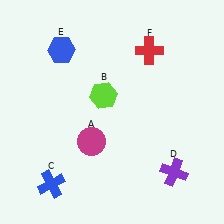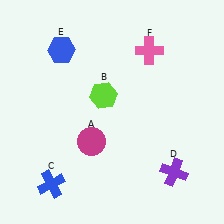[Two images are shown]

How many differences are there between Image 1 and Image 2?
There is 1 difference between the two images.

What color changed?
The cross (F) changed from red in Image 1 to pink in Image 2.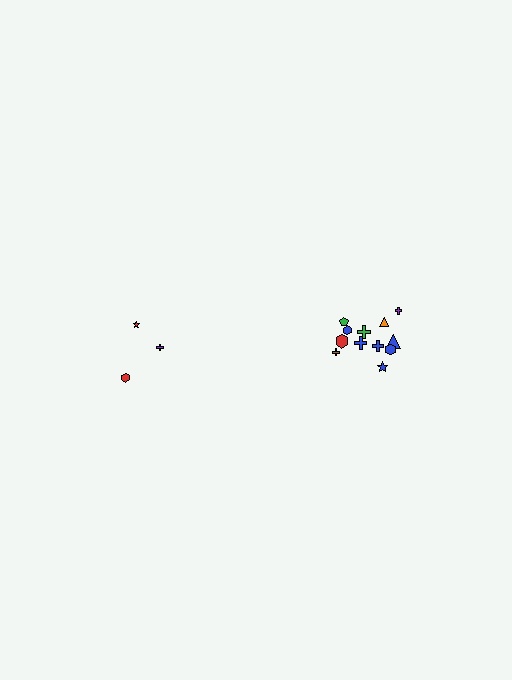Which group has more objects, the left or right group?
The right group.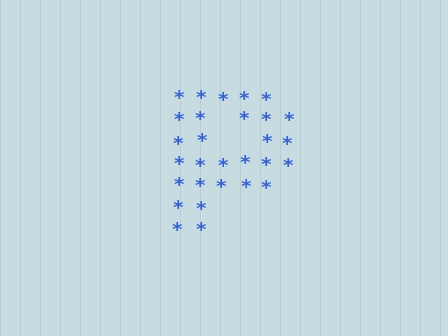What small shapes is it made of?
It is made of small asterisks.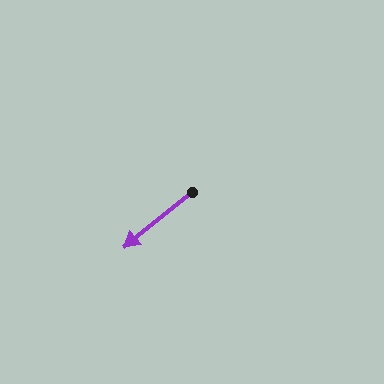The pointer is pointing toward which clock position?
Roughly 8 o'clock.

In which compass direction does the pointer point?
Southwest.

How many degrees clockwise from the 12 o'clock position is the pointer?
Approximately 231 degrees.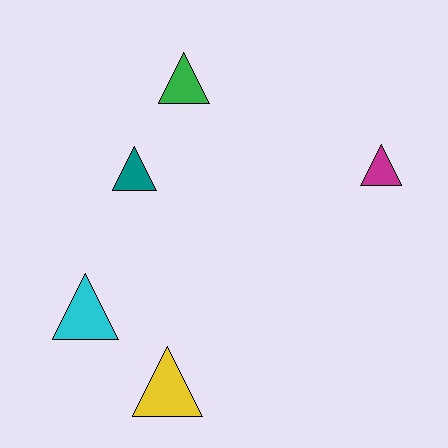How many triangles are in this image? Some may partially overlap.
There are 5 triangles.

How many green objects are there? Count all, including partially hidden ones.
There is 1 green object.